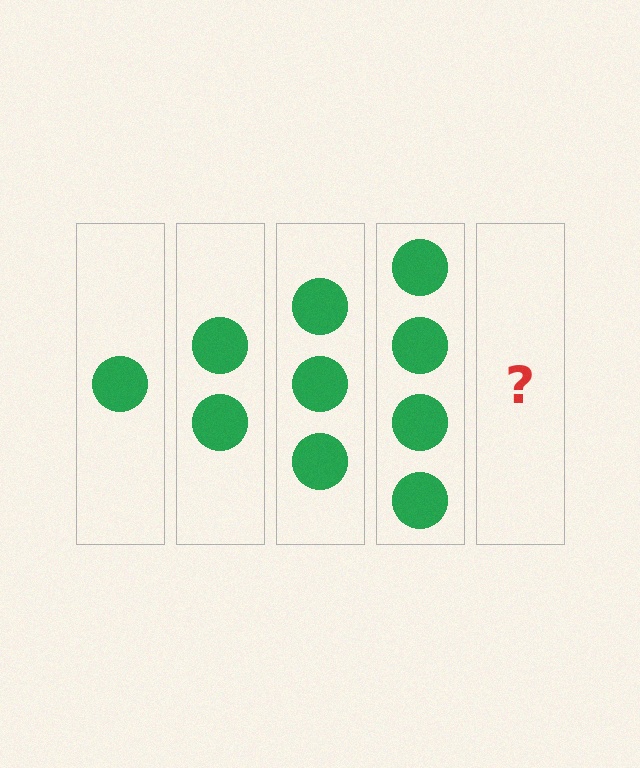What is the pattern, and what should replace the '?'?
The pattern is that each step adds one more circle. The '?' should be 5 circles.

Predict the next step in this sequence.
The next step is 5 circles.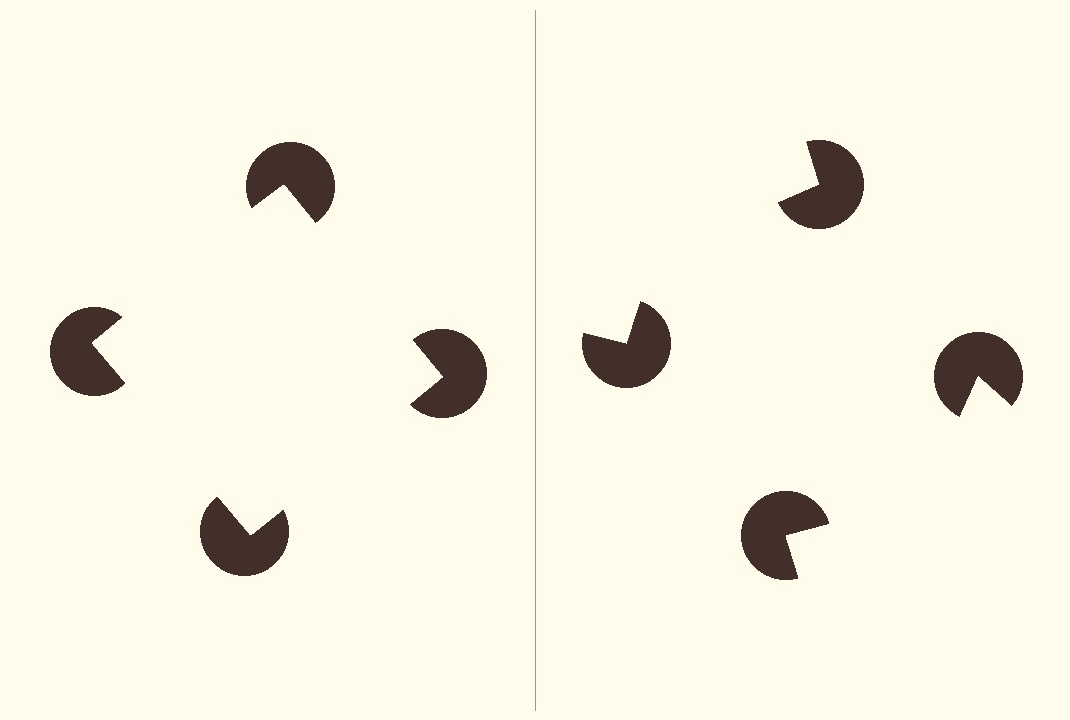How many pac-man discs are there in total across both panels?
8 — 4 on each side.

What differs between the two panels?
The pac-man discs are positioned identically on both sides; only the wedge orientations differ. On the left they align to a square; on the right they are misaligned.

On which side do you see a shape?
An illusory square appears on the left side. On the right side the wedge cuts are rotated, so no coherent shape forms.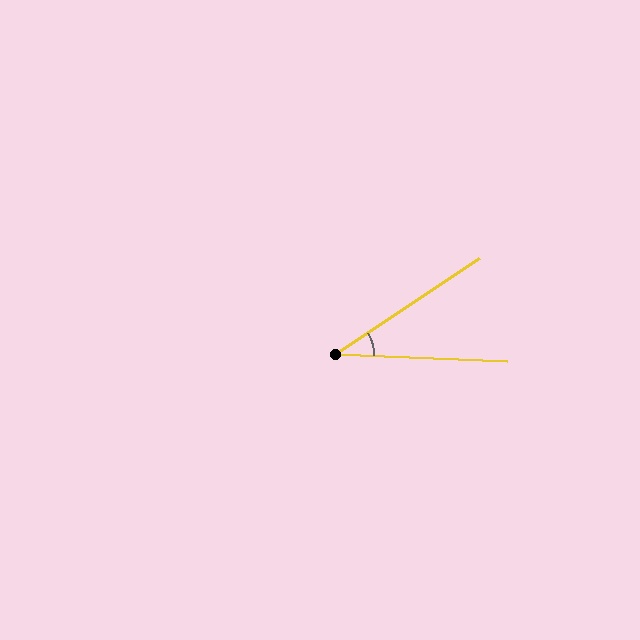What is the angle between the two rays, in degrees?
Approximately 36 degrees.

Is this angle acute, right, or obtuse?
It is acute.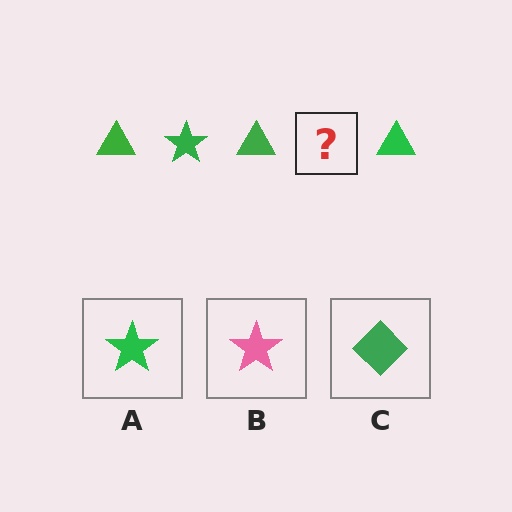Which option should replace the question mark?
Option A.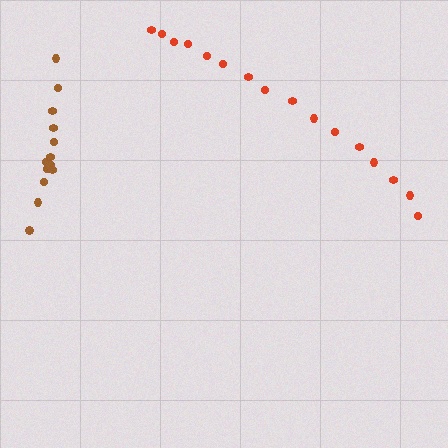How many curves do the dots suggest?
There are 2 distinct paths.